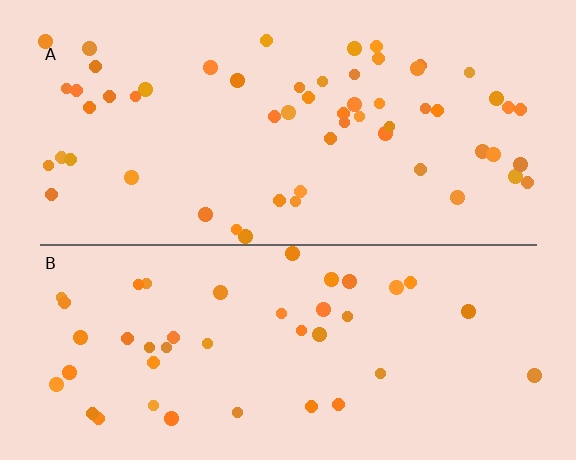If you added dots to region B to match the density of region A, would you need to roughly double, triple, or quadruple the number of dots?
Approximately double.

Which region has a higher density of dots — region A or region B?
A (the top).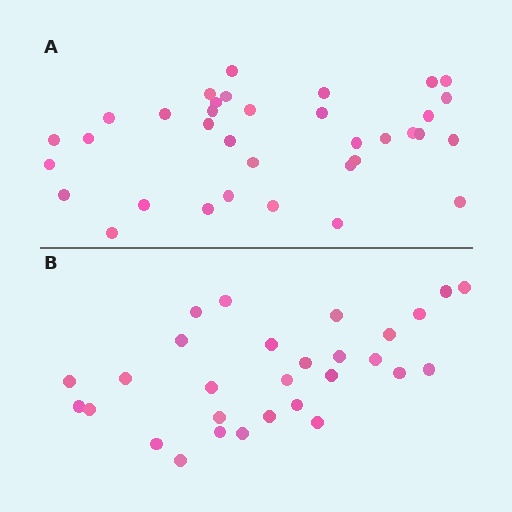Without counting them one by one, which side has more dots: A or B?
Region A (the top region) has more dots.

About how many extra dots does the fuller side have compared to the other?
Region A has about 6 more dots than region B.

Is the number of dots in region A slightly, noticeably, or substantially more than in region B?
Region A has only slightly more — the two regions are fairly close. The ratio is roughly 1.2 to 1.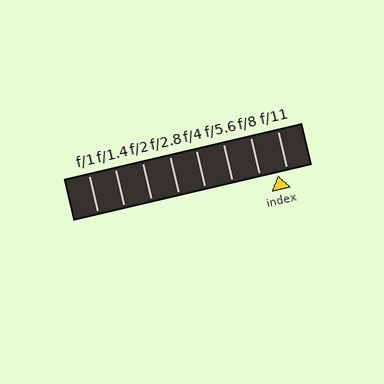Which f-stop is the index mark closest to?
The index mark is closest to f/11.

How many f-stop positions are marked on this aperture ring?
There are 8 f-stop positions marked.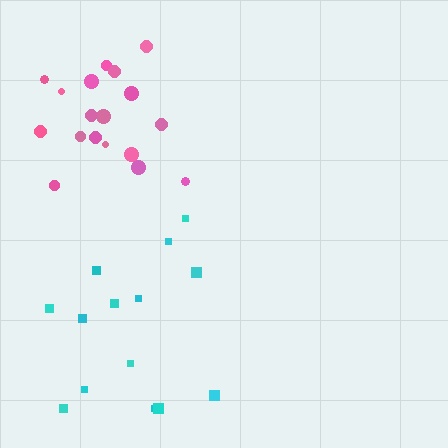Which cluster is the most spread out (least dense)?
Cyan.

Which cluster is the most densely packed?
Pink.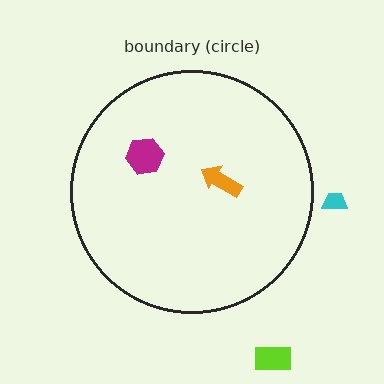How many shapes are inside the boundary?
2 inside, 2 outside.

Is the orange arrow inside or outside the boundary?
Inside.